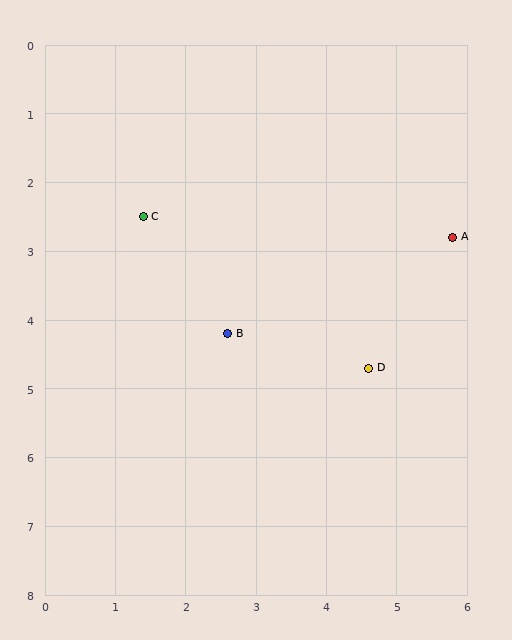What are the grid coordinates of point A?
Point A is at approximately (5.8, 2.8).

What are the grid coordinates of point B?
Point B is at approximately (2.6, 4.2).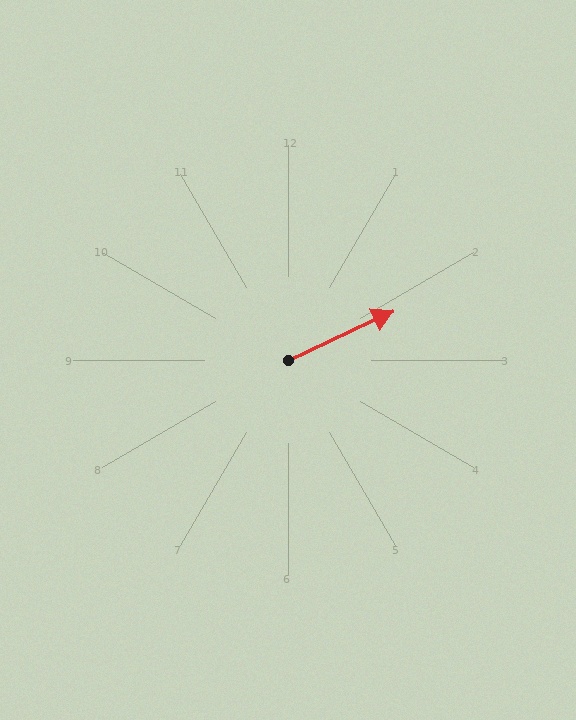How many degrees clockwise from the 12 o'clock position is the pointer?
Approximately 65 degrees.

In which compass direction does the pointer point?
Northeast.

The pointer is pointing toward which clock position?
Roughly 2 o'clock.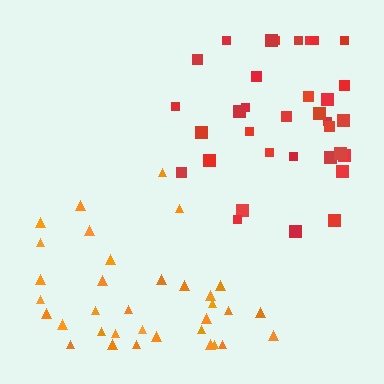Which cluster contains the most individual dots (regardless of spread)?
Red (35).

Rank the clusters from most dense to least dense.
red, orange.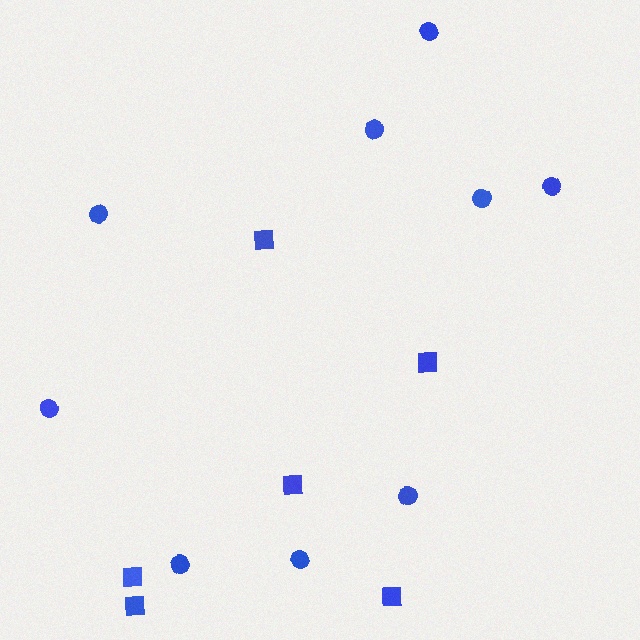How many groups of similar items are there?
There are 2 groups: one group of circles (9) and one group of squares (6).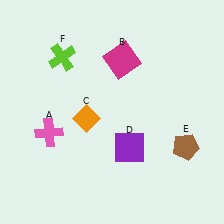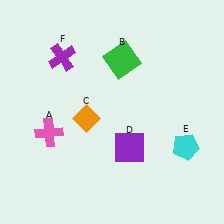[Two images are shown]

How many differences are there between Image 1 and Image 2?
There are 3 differences between the two images.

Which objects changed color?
B changed from magenta to green. E changed from brown to cyan. F changed from lime to purple.